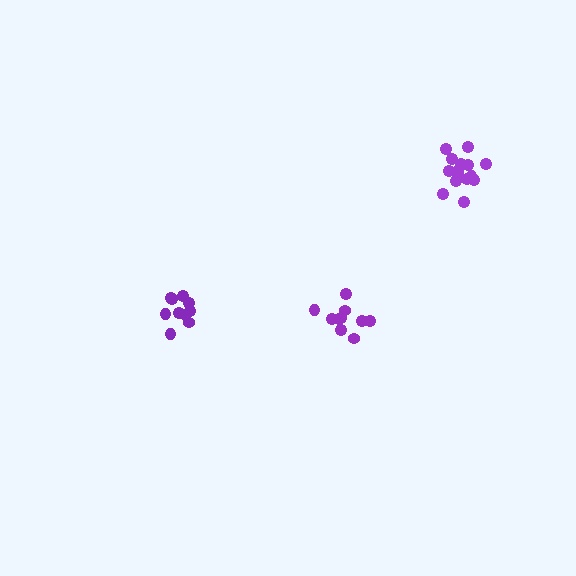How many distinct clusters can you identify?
There are 3 distinct clusters.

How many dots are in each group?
Group 1: 10 dots, Group 2: 10 dots, Group 3: 15 dots (35 total).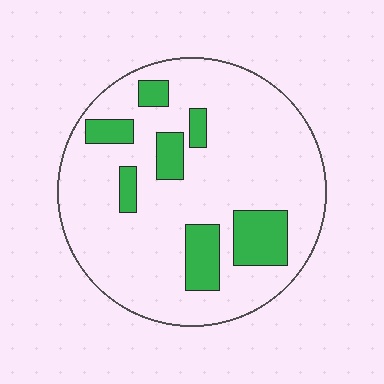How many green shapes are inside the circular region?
7.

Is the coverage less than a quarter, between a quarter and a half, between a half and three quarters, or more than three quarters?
Less than a quarter.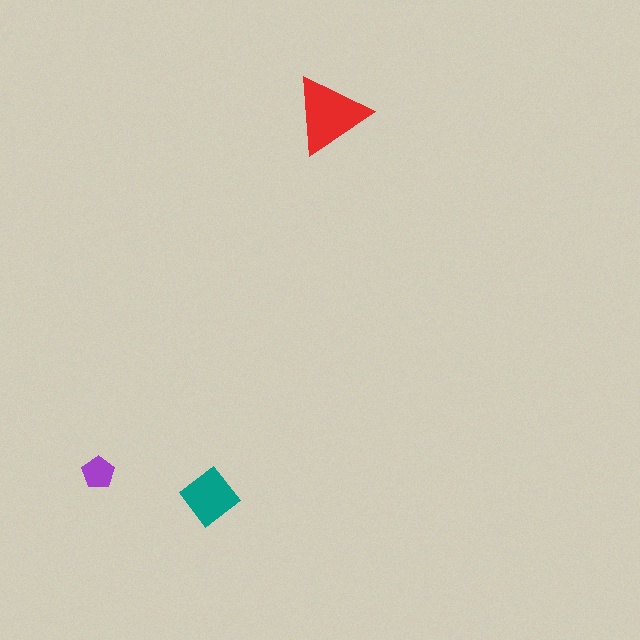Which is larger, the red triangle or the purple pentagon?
The red triangle.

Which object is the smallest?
The purple pentagon.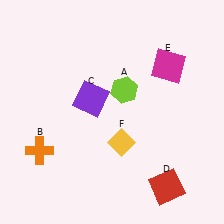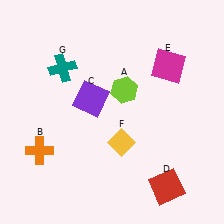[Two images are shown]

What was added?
A teal cross (G) was added in Image 2.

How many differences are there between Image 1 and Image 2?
There is 1 difference between the two images.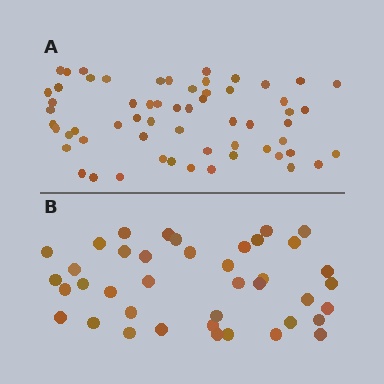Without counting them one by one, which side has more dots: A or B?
Region A (the top region) has more dots.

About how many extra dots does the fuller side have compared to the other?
Region A has approximately 20 more dots than region B.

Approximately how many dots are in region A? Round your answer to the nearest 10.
About 60 dots.